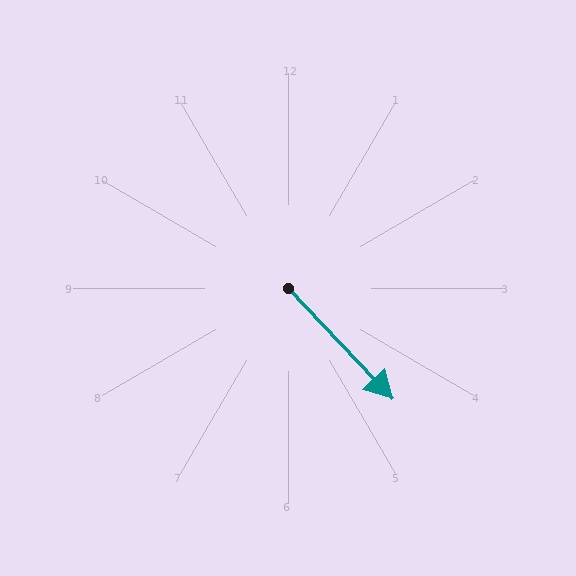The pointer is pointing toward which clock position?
Roughly 5 o'clock.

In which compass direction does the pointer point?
Southeast.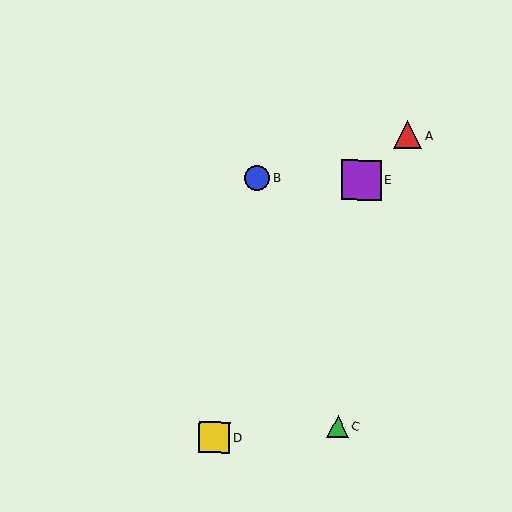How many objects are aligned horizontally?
2 objects (B, E) are aligned horizontally.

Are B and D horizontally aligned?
No, B is at y≈178 and D is at y≈437.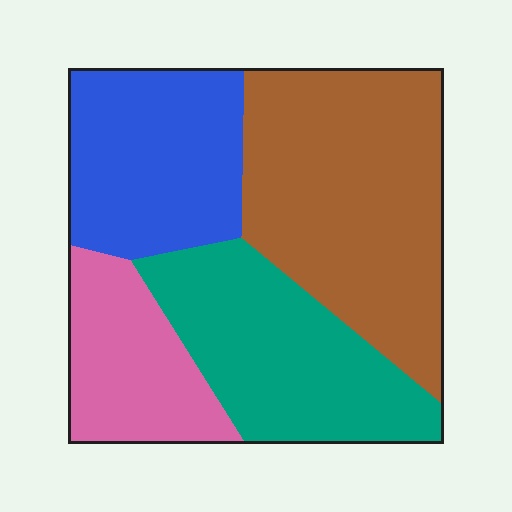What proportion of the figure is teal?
Teal takes up about one quarter (1/4) of the figure.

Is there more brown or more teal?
Brown.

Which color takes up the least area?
Pink, at roughly 15%.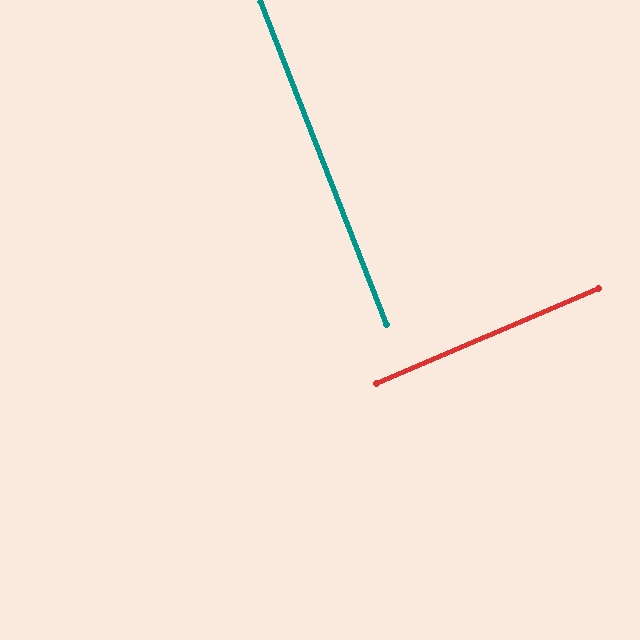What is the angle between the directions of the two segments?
Approximately 88 degrees.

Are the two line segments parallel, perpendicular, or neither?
Perpendicular — they meet at approximately 88°.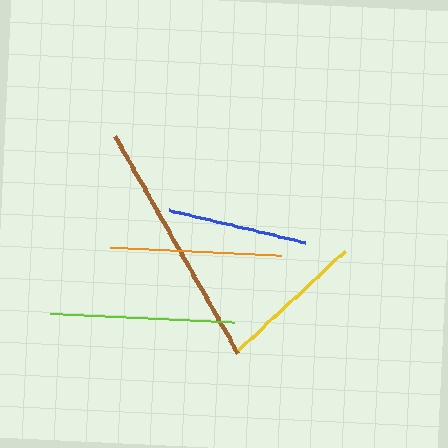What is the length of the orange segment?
The orange segment is approximately 171 pixels long.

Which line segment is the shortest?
The blue line is the shortest at approximately 141 pixels.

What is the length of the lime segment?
The lime segment is approximately 185 pixels long.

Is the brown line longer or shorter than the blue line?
The brown line is longer than the blue line.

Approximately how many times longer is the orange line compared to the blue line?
The orange line is approximately 1.2 times the length of the blue line.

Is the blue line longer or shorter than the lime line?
The lime line is longer than the blue line.